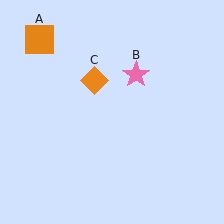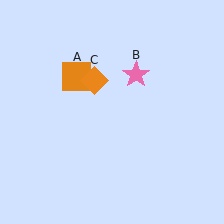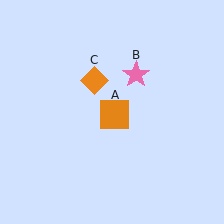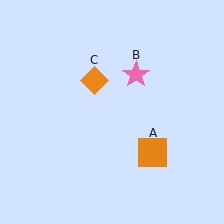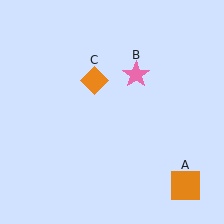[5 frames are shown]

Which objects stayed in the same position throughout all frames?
Pink star (object B) and orange diamond (object C) remained stationary.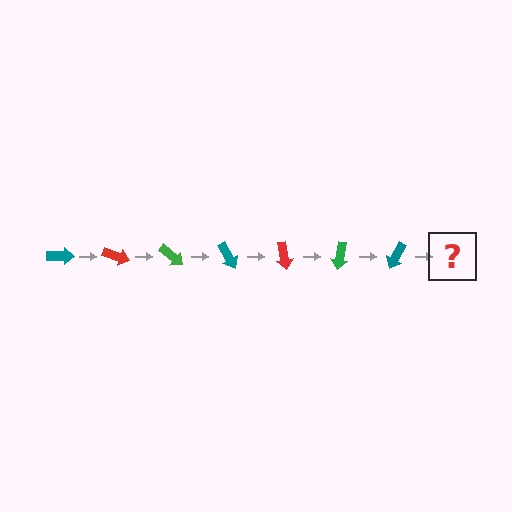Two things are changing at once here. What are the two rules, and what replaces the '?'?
The two rules are that it rotates 20 degrees each step and the color cycles through teal, red, and green. The '?' should be a red arrow, rotated 140 degrees from the start.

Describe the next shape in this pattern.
It should be a red arrow, rotated 140 degrees from the start.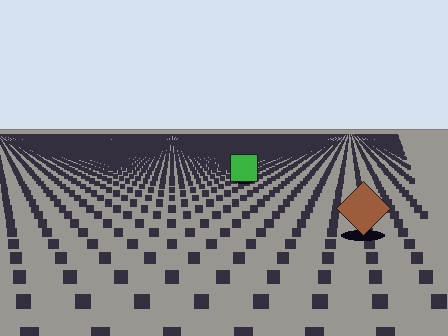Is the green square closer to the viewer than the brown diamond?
No. The brown diamond is closer — you can tell from the texture gradient: the ground texture is coarser near it.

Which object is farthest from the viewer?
The green square is farthest from the viewer. It appears smaller and the ground texture around it is denser.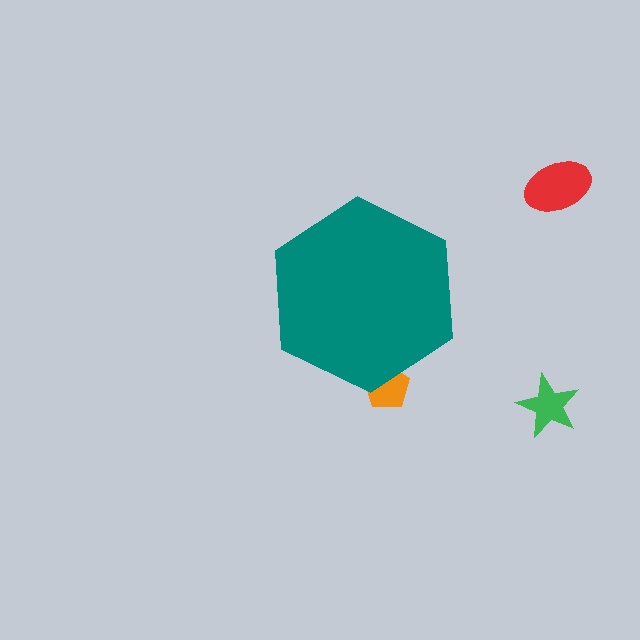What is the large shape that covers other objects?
A teal hexagon.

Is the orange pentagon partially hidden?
Yes, the orange pentagon is partially hidden behind the teal hexagon.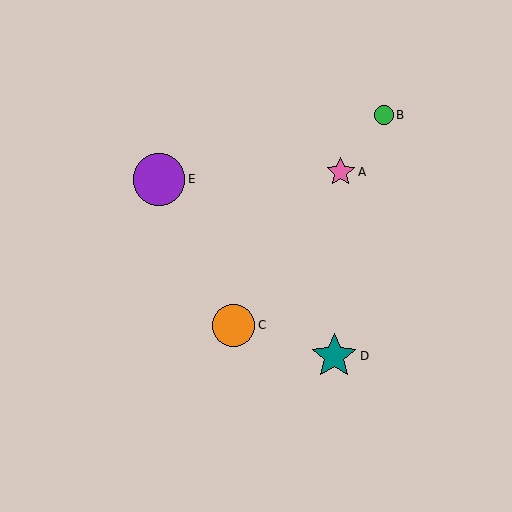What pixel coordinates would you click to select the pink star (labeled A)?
Click at (341, 172) to select the pink star A.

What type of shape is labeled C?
Shape C is an orange circle.